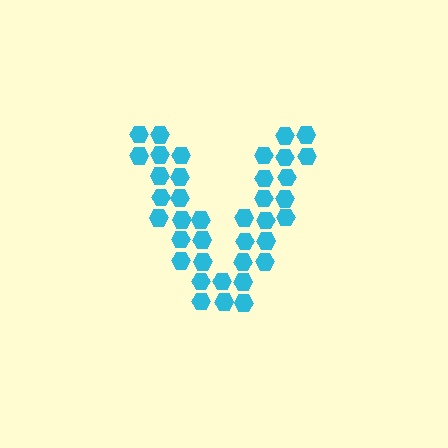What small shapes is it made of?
It is made of small hexagons.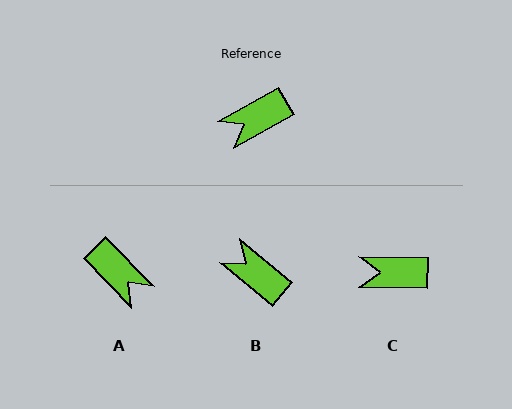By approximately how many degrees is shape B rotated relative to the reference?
Approximately 69 degrees clockwise.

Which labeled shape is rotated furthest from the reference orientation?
A, about 105 degrees away.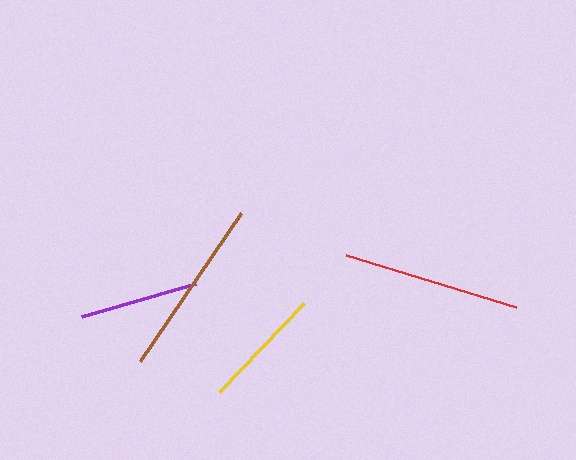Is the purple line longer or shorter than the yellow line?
The yellow line is longer than the purple line.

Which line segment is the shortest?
The purple line is the shortest at approximately 119 pixels.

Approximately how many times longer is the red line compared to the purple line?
The red line is approximately 1.5 times the length of the purple line.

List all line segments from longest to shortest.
From longest to shortest: brown, red, yellow, purple.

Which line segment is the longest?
The brown line is the longest at approximately 179 pixels.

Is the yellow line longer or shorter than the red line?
The red line is longer than the yellow line.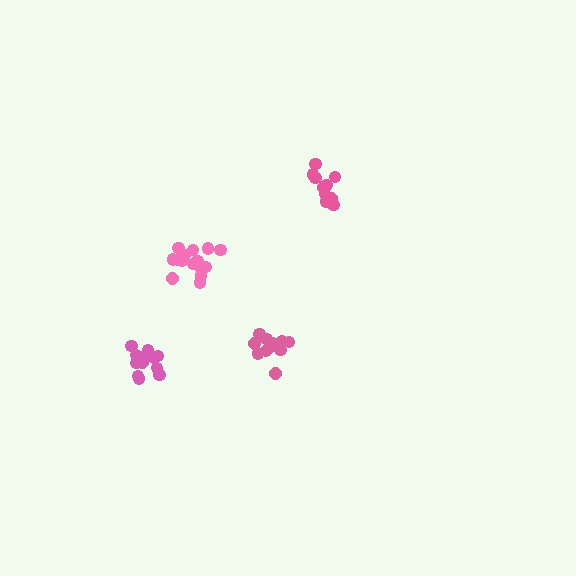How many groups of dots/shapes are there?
There are 4 groups.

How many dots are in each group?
Group 1: 12 dots, Group 2: 14 dots, Group 3: 10 dots, Group 4: 16 dots (52 total).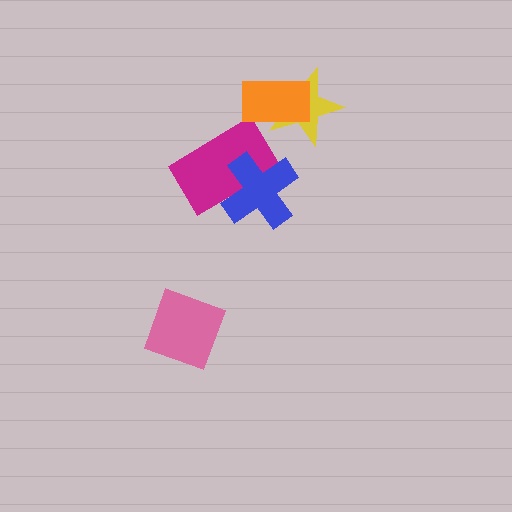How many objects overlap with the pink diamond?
0 objects overlap with the pink diamond.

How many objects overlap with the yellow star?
1 object overlaps with the yellow star.